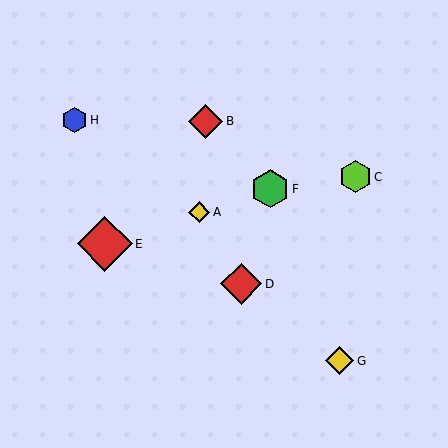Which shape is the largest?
The red diamond (labeled E) is the largest.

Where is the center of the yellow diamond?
The center of the yellow diamond is at (340, 361).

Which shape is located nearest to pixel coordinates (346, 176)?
The lime hexagon (labeled C) at (355, 177) is nearest to that location.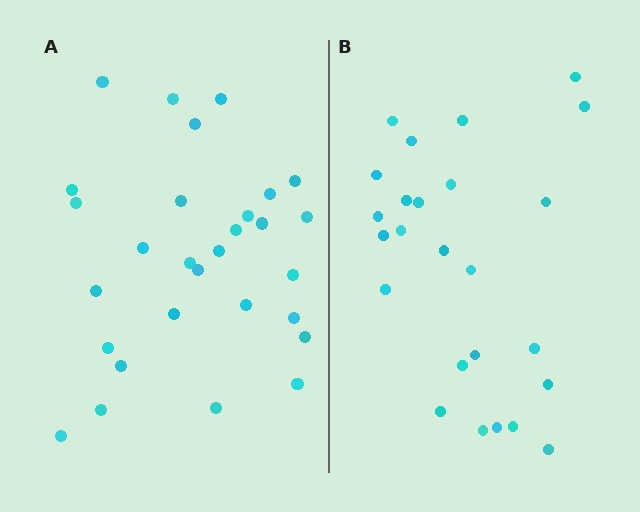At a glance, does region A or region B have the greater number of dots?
Region A (the left region) has more dots.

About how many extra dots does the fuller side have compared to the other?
Region A has about 4 more dots than region B.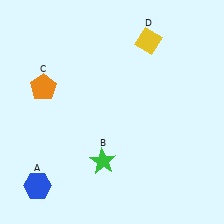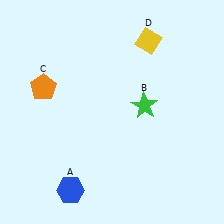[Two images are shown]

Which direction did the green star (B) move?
The green star (B) moved up.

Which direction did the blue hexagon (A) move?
The blue hexagon (A) moved right.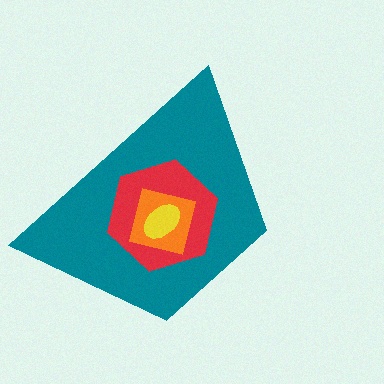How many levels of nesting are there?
4.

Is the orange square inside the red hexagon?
Yes.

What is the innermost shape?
The yellow ellipse.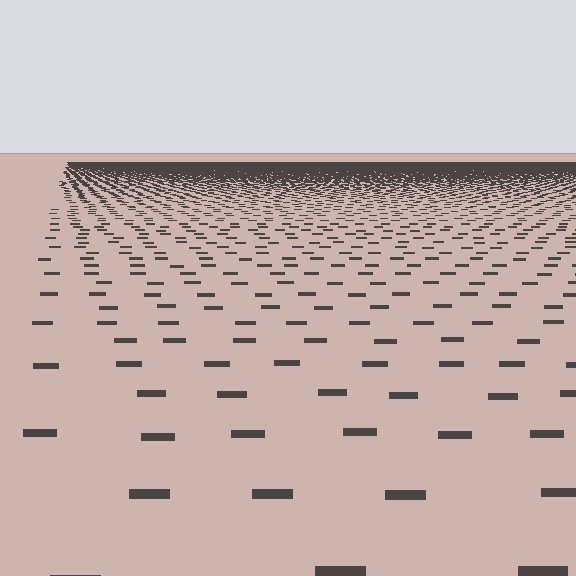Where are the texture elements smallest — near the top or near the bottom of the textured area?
Near the top.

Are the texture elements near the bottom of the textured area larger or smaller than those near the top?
Larger. Near the bottom, elements are closer to the viewer and appear at a bigger on-screen size.